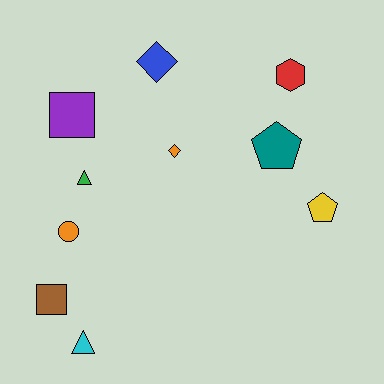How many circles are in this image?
There is 1 circle.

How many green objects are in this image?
There is 1 green object.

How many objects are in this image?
There are 10 objects.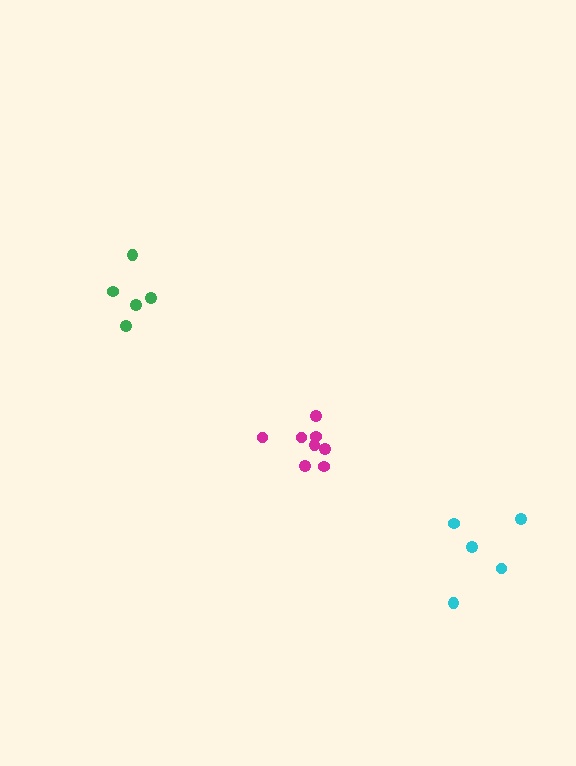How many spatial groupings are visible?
There are 3 spatial groupings.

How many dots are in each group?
Group 1: 5 dots, Group 2: 8 dots, Group 3: 5 dots (18 total).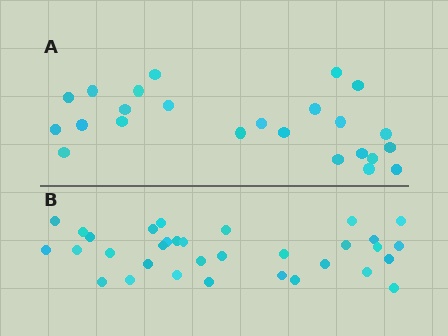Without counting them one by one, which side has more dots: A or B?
Region B (the bottom region) has more dots.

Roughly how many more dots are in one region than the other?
Region B has roughly 8 or so more dots than region A.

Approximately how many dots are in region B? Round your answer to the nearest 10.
About 30 dots. (The exact count is 33, which rounds to 30.)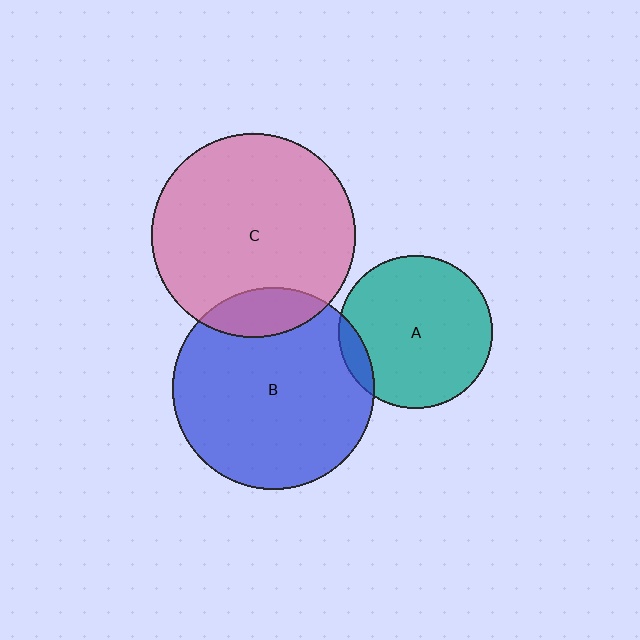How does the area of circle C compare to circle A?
Approximately 1.8 times.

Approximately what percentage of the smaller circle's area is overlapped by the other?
Approximately 15%.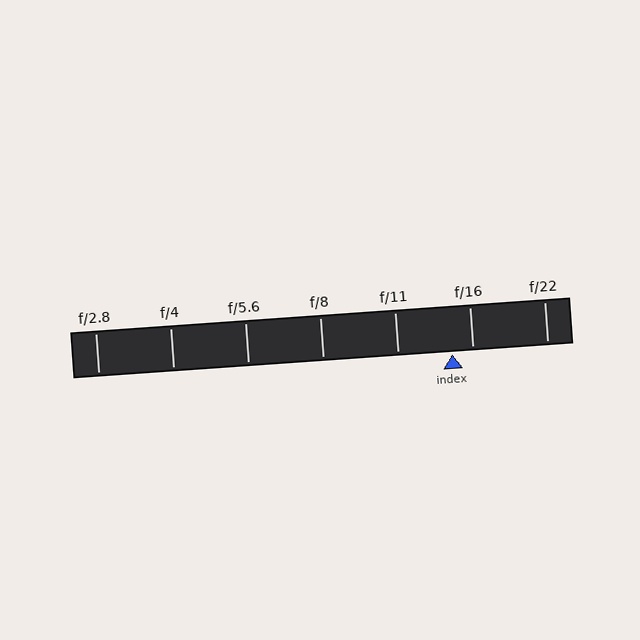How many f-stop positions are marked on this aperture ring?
There are 7 f-stop positions marked.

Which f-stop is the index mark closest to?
The index mark is closest to f/16.